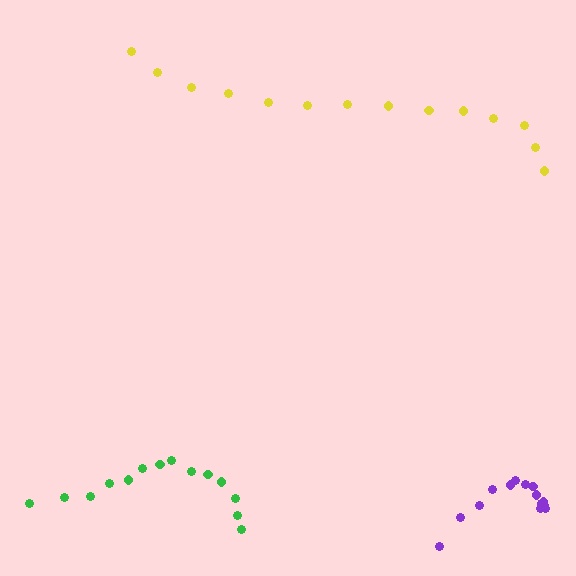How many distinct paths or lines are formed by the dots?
There are 3 distinct paths.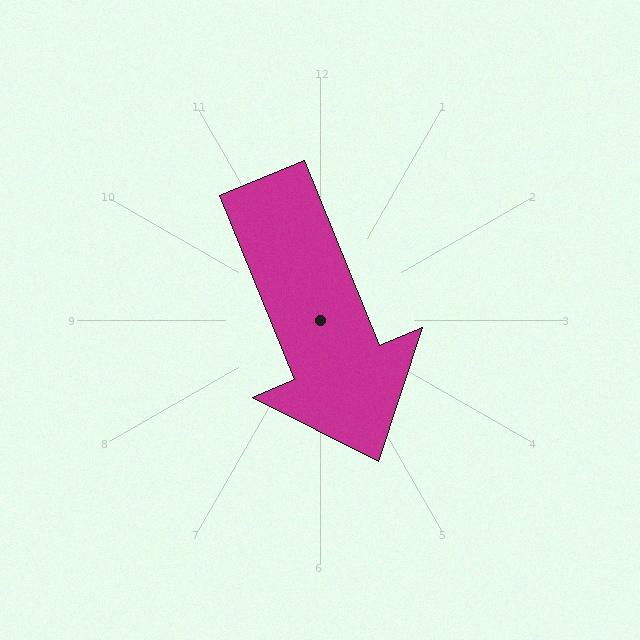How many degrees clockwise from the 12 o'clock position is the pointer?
Approximately 158 degrees.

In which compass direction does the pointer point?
South.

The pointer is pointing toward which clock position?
Roughly 5 o'clock.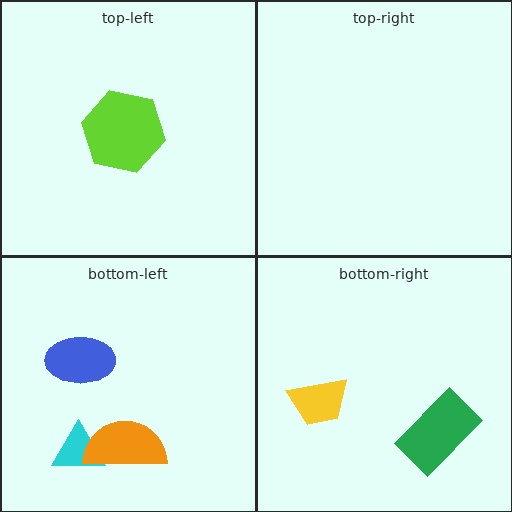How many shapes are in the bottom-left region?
3.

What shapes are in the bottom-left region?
The cyan triangle, the orange semicircle, the blue ellipse.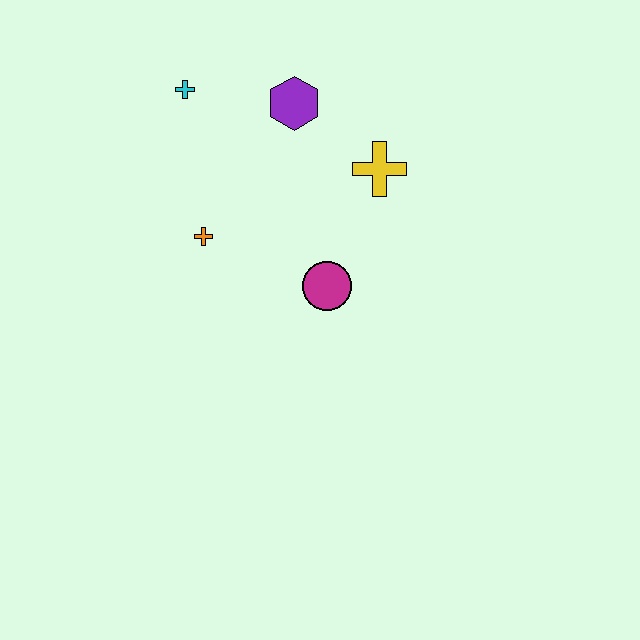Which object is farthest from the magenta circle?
The cyan cross is farthest from the magenta circle.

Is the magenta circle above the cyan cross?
No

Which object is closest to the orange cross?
The magenta circle is closest to the orange cross.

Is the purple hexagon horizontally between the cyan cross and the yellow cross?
Yes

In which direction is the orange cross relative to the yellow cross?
The orange cross is to the left of the yellow cross.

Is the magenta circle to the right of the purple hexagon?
Yes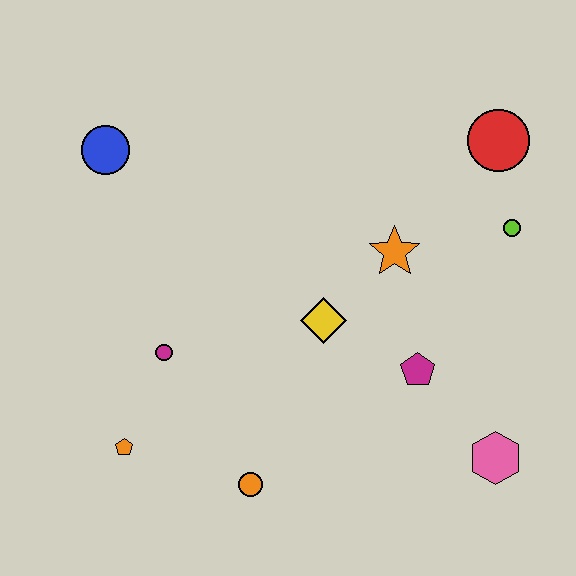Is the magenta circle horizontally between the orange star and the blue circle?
Yes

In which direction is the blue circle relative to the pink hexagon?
The blue circle is to the left of the pink hexagon.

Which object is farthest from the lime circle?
The orange pentagon is farthest from the lime circle.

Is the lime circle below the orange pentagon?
No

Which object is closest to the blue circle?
The magenta circle is closest to the blue circle.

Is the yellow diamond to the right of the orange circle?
Yes